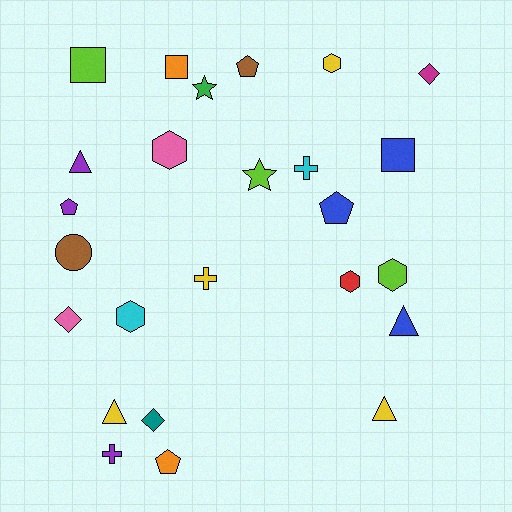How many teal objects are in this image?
There is 1 teal object.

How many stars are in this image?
There are 2 stars.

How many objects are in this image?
There are 25 objects.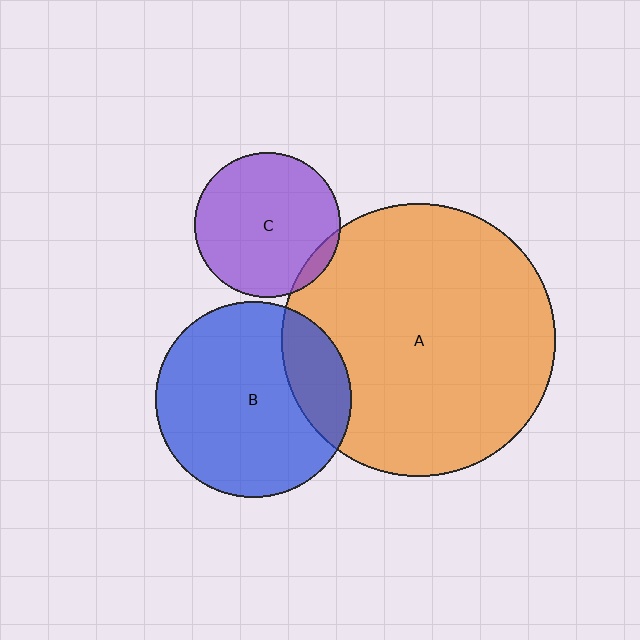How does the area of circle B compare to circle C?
Approximately 1.8 times.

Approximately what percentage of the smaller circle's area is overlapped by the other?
Approximately 5%.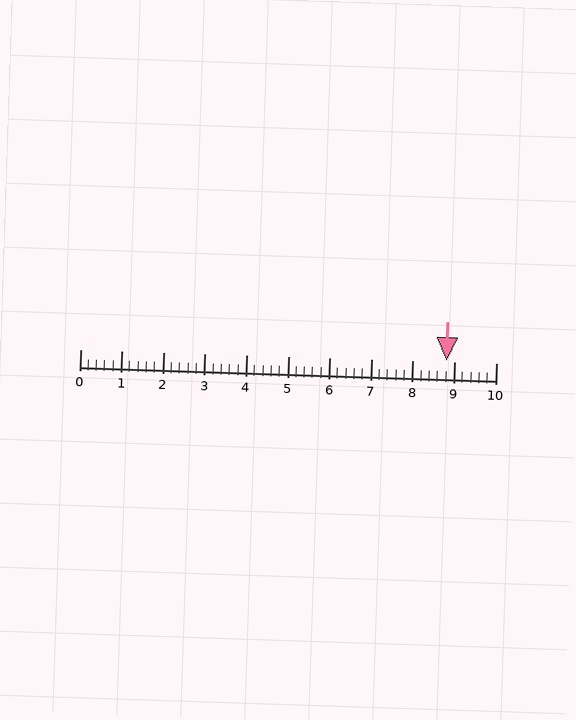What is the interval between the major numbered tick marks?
The major tick marks are spaced 1 units apart.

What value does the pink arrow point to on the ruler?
The pink arrow points to approximately 8.8.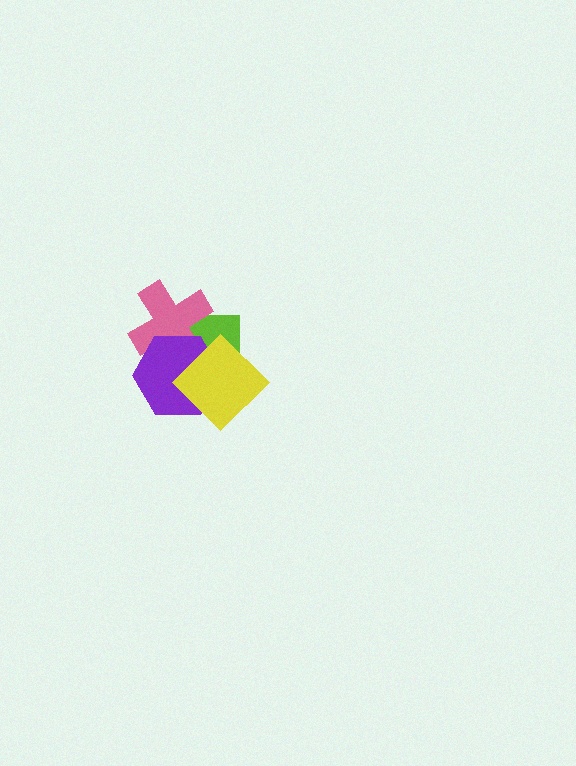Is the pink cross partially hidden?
Yes, it is partially covered by another shape.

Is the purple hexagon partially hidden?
Yes, it is partially covered by another shape.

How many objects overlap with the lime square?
3 objects overlap with the lime square.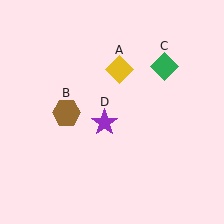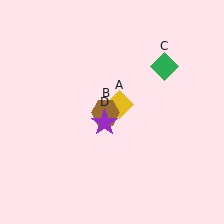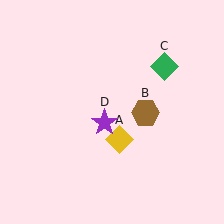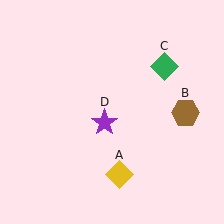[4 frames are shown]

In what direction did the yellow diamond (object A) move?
The yellow diamond (object A) moved down.